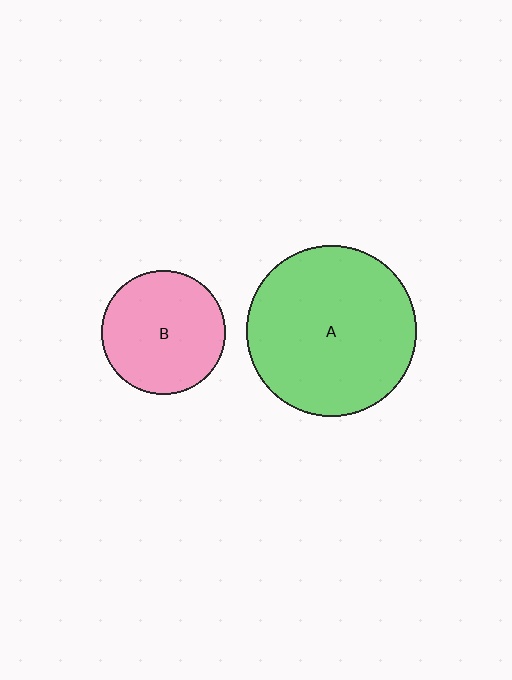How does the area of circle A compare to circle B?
Approximately 1.9 times.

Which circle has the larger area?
Circle A (green).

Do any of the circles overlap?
No, none of the circles overlap.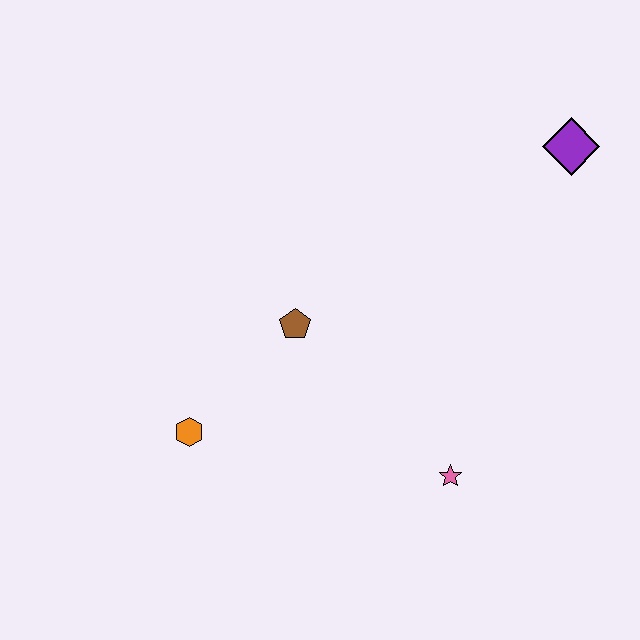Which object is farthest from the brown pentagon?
The purple diamond is farthest from the brown pentagon.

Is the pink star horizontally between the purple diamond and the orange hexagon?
Yes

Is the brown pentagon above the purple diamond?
No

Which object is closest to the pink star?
The brown pentagon is closest to the pink star.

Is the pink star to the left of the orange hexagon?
No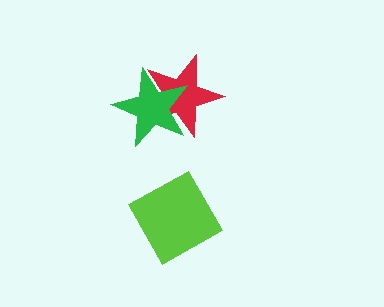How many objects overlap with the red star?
1 object overlaps with the red star.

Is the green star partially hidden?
No, no other shape covers it.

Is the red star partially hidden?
Yes, it is partially covered by another shape.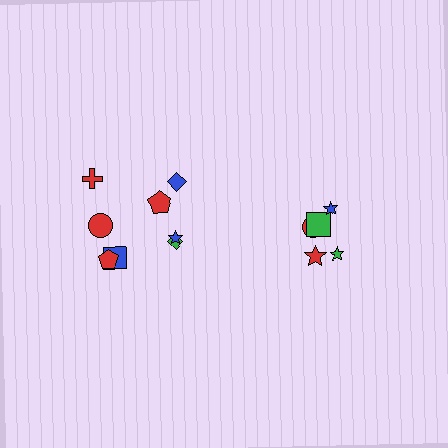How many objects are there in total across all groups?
There are 13 objects.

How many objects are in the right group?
There are 5 objects.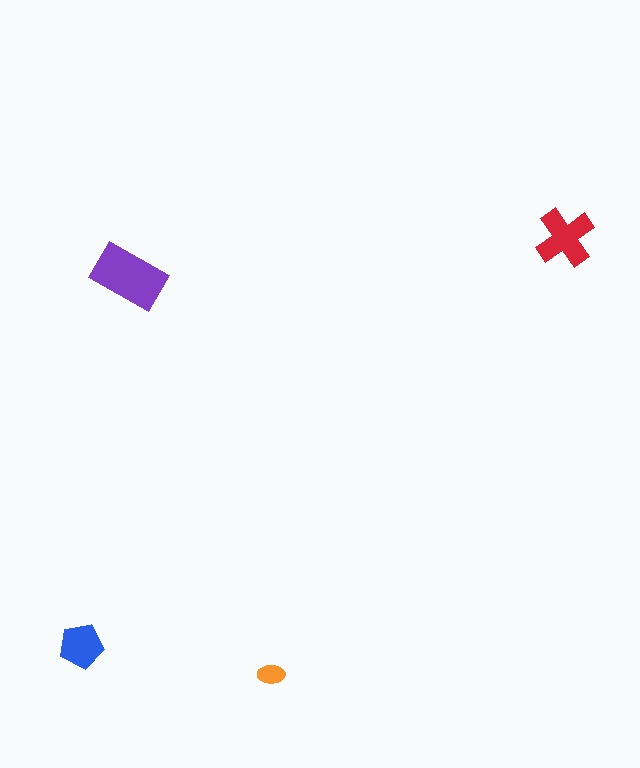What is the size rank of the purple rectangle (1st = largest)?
1st.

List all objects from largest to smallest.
The purple rectangle, the red cross, the blue pentagon, the orange ellipse.